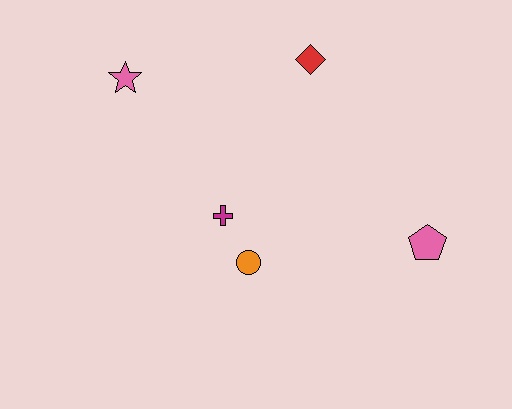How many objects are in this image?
There are 5 objects.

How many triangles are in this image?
There are no triangles.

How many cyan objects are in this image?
There are no cyan objects.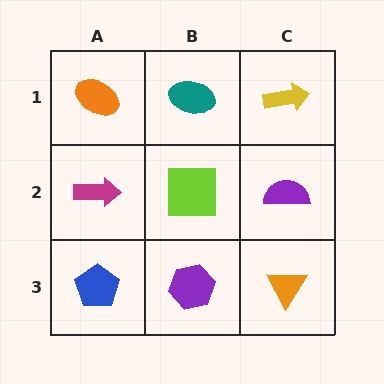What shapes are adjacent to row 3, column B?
A lime square (row 2, column B), a blue pentagon (row 3, column A), an orange triangle (row 3, column C).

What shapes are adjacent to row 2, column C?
A yellow arrow (row 1, column C), an orange triangle (row 3, column C), a lime square (row 2, column B).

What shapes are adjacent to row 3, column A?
A magenta arrow (row 2, column A), a purple hexagon (row 3, column B).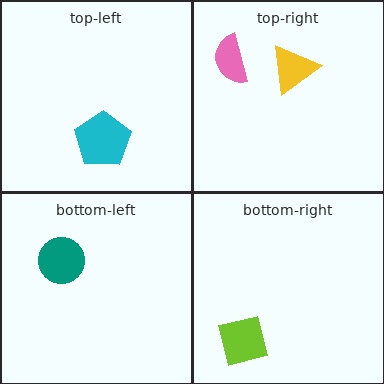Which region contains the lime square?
The bottom-right region.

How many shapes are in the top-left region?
1.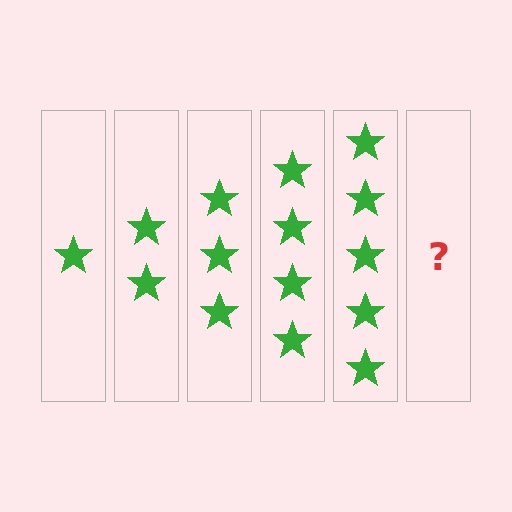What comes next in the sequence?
The next element should be 6 stars.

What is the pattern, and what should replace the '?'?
The pattern is that each step adds one more star. The '?' should be 6 stars.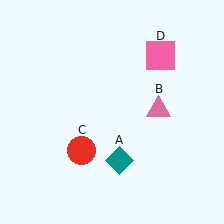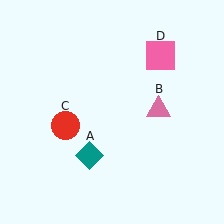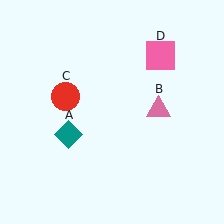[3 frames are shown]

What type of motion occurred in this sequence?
The teal diamond (object A), red circle (object C) rotated clockwise around the center of the scene.